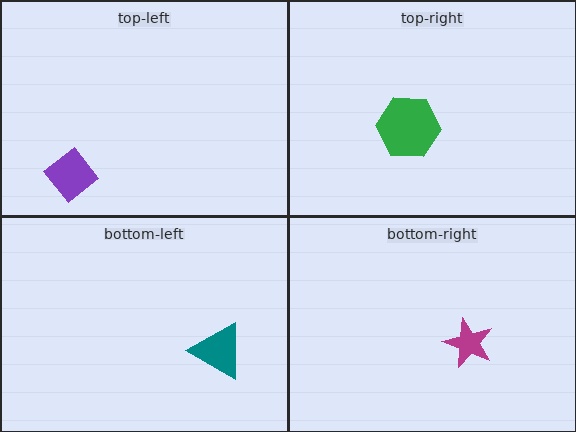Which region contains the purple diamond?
The top-left region.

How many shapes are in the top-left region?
1.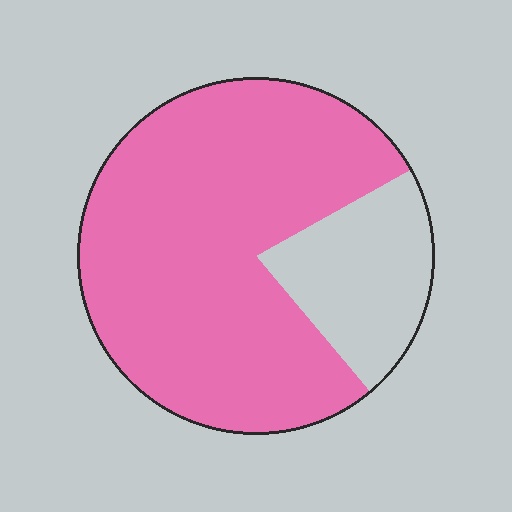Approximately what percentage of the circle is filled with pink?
Approximately 80%.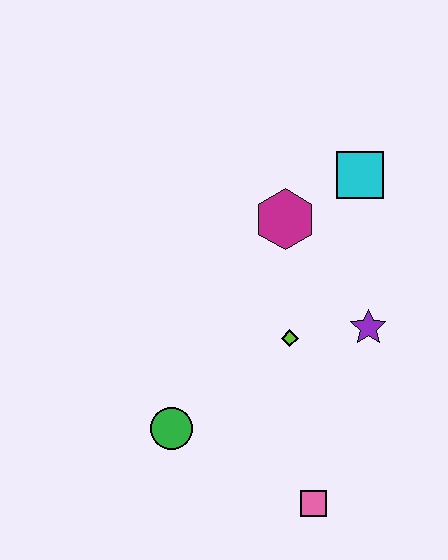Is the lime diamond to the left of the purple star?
Yes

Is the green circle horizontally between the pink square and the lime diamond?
No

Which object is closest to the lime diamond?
The purple star is closest to the lime diamond.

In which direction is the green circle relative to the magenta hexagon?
The green circle is below the magenta hexagon.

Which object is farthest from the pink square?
The cyan square is farthest from the pink square.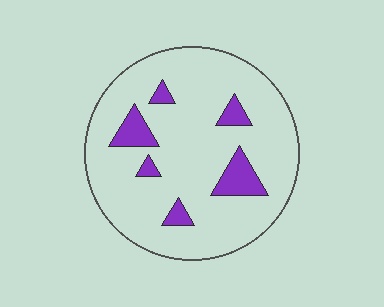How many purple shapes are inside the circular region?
6.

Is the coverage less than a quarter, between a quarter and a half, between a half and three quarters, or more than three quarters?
Less than a quarter.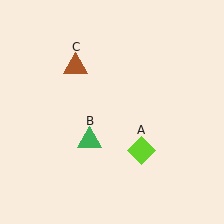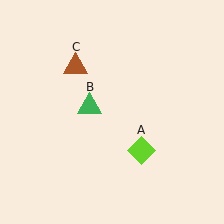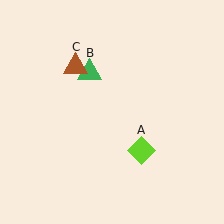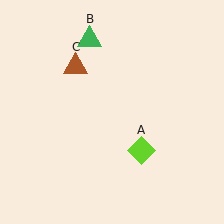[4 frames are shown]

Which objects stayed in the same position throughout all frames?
Lime diamond (object A) and brown triangle (object C) remained stationary.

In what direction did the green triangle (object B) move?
The green triangle (object B) moved up.